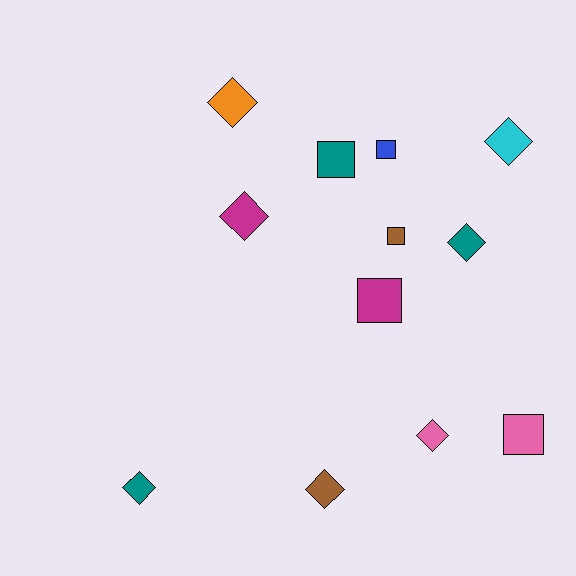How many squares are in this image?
There are 5 squares.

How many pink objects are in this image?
There are 2 pink objects.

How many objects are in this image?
There are 12 objects.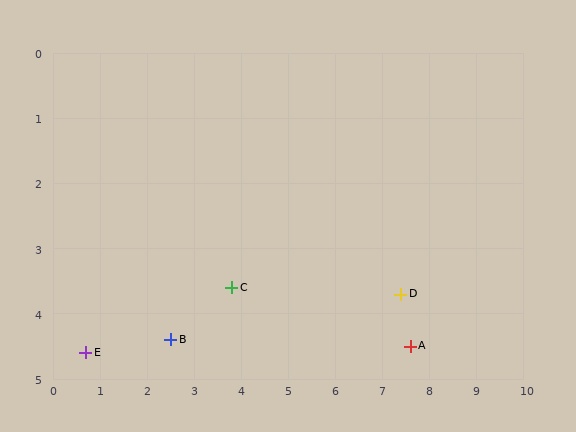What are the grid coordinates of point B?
Point B is at approximately (2.5, 4.4).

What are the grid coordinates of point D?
Point D is at approximately (7.4, 3.7).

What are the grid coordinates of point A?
Point A is at approximately (7.6, 4.5).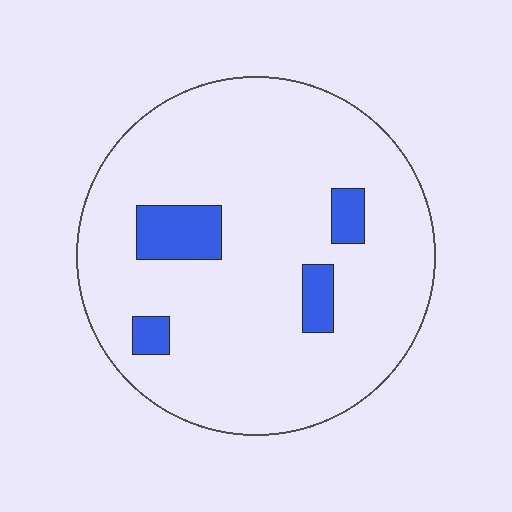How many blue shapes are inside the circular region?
4.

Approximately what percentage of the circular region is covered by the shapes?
Approximately 10%.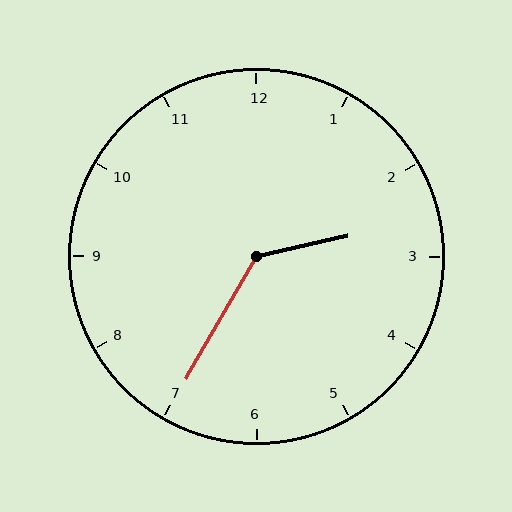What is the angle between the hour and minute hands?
Approximately 132 degrees.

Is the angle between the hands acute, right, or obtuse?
It is obtuse.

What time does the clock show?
2:35.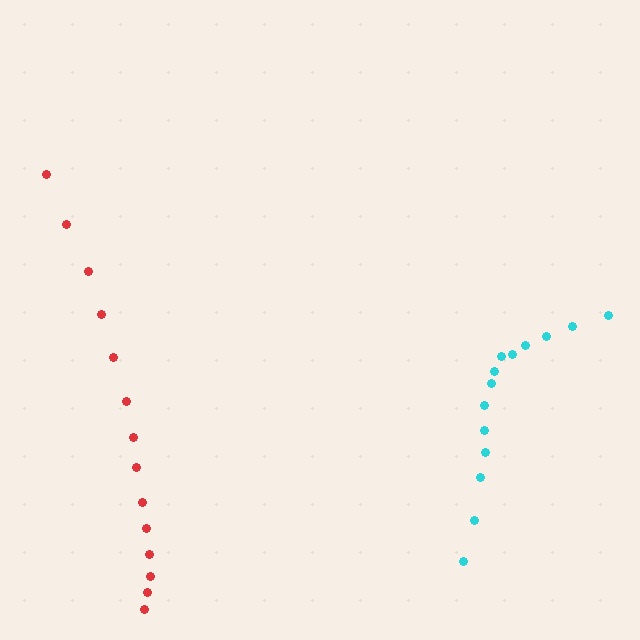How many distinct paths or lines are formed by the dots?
There are 2 distinct paths.